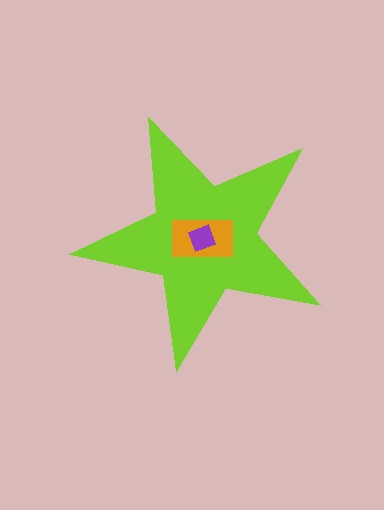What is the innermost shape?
The purple diamond.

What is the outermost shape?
The lime star.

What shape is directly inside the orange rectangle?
The purple diamond.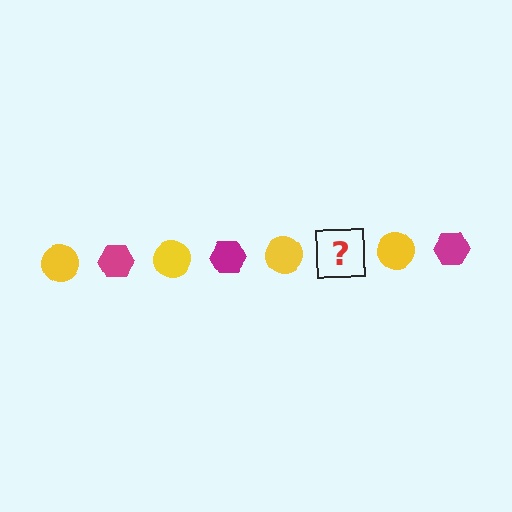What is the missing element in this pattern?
The missing element is a magenta hexagon.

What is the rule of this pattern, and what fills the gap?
The rule is that the pattern alternates between yellow circle and magenta hexagon. The gap should be filled with a magenta hexagon.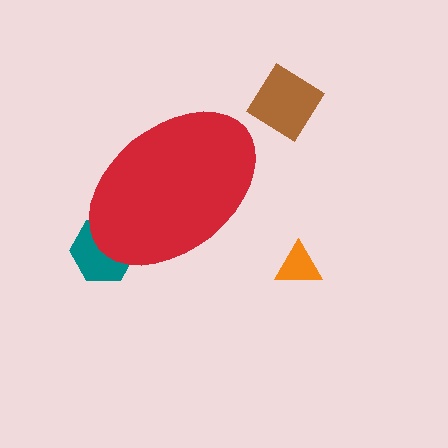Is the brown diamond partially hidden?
No, the brown diamond is fully visible.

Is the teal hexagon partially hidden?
Yes, the teal hexagon is partially hidden behind the red ellipse.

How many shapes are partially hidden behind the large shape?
1 shape is partially hidden.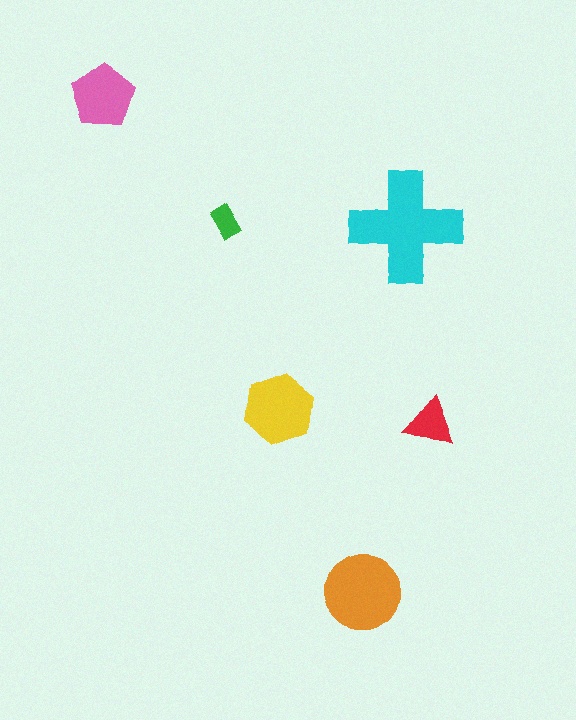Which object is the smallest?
The green rectangle.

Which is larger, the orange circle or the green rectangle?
The orange circle.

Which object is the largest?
The cyan cross.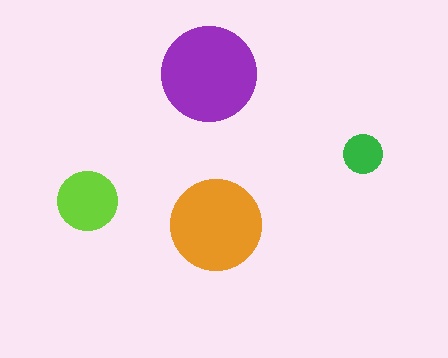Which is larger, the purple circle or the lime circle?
The purple one.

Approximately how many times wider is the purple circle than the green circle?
About 2.5 times wider.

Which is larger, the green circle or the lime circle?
The lime one.